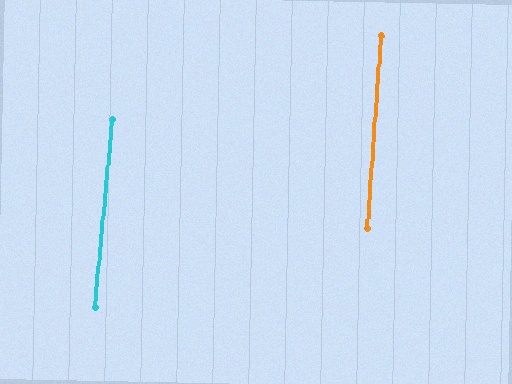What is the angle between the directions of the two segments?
Approximately 1 degree.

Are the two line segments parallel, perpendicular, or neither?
Parallel — their directions differ by only 1.4°.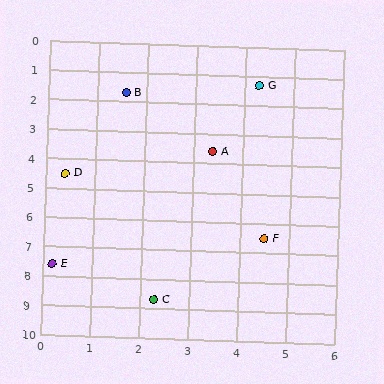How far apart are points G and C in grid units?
Points G and C are about 7.7 grid units apart.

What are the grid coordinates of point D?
Point D is at approximately (0.4, 4.5).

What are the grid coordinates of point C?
Point C is at approximately (2.3, 8.7).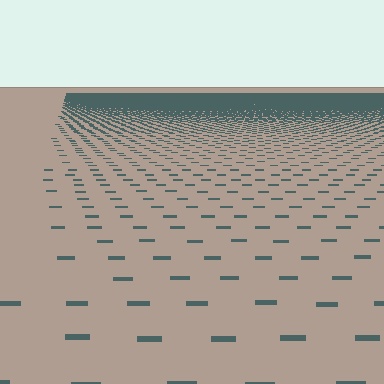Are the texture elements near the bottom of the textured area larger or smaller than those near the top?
Larger. Near the bottom, elements are closer to the viewer and appear at a bigger on-screen size.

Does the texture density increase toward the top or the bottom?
Density increases toward the top.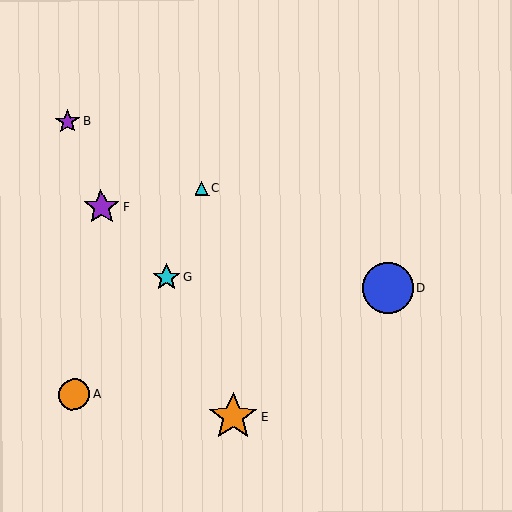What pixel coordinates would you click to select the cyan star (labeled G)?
Click at (167, 277) to select the cyan star G.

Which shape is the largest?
The blue circle (labeled D) is the largest.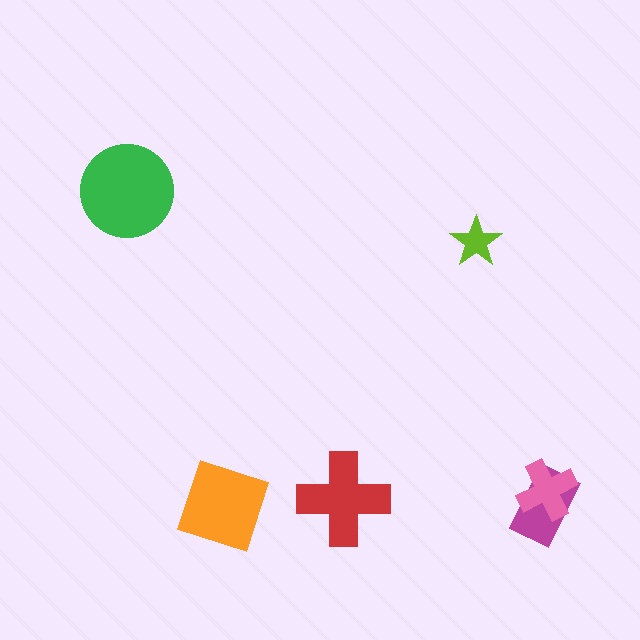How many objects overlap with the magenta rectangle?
1 object overlaps with the magenta rectangle.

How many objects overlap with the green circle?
0 objects overlap with the green circle.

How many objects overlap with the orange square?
0 objects overlap with the orange square.